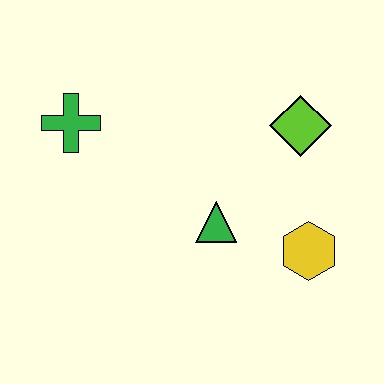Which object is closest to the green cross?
The green triangle is closest to the green cross.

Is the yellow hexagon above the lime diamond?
No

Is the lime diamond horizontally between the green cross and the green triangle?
No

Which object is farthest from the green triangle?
The green cross is farthest from the green triangle.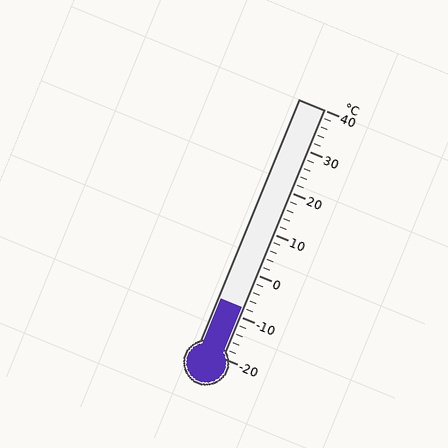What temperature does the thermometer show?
The thermometer shows approximately -8°C.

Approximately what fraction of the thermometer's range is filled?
The thermometer is filled to approximately 20% of its range.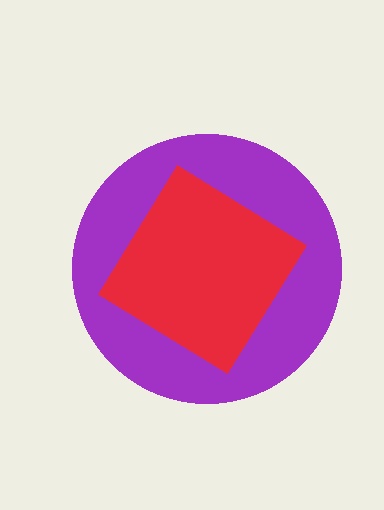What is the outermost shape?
The purple circle.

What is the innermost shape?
The red diamond.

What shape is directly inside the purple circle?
The red diamond.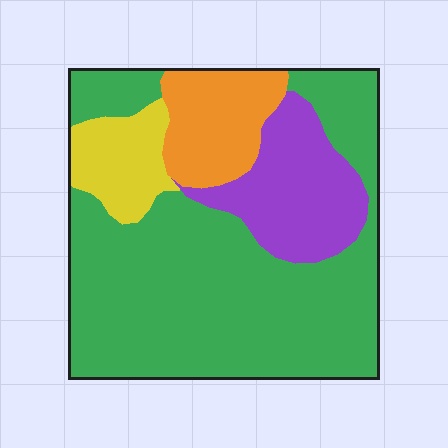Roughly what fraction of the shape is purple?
Purple takes up about one sixth (1/6) of the shape.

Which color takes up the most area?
Green, at roughly 60%.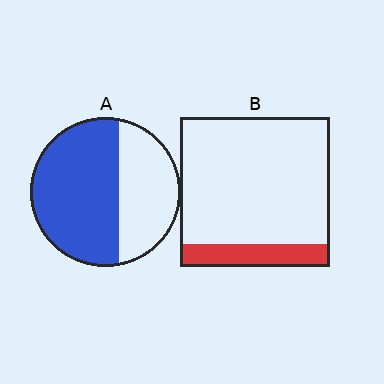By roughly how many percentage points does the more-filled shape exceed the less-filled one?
By roughly 45 percentage points (A over B).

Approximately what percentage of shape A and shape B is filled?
A is approximately 60% and B is approximately 15%.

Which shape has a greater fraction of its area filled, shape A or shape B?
Shape A.